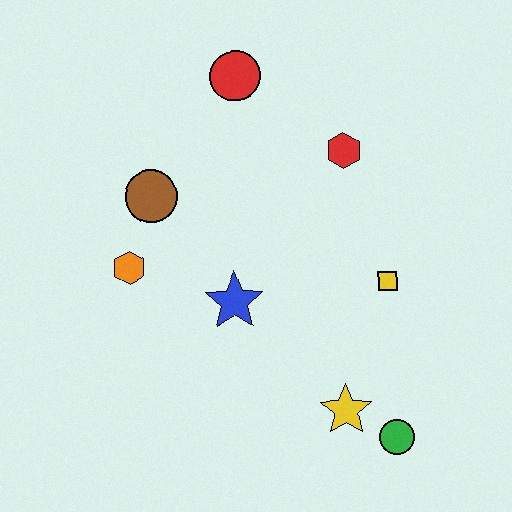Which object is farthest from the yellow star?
The red circle is farthest from the yellow star.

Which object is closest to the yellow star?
The green circle is closest to the yellow star.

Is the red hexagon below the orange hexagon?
No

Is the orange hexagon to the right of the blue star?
No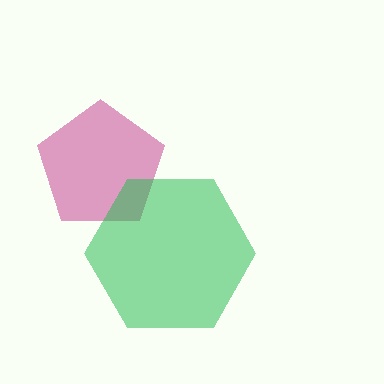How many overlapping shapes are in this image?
There are 2 overlapping shapes in the image.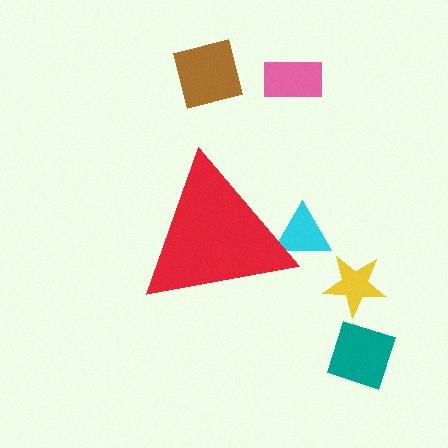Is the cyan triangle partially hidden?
Yes, the cyan triangle is partially hidden behind the red triangle.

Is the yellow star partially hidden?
No, the yellow star is fully visible.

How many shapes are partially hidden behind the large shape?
1 shape is partially hidden.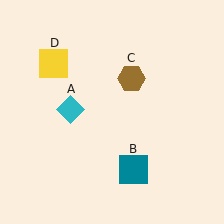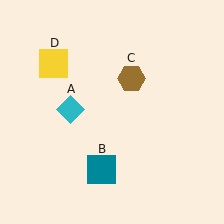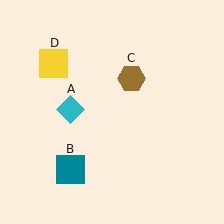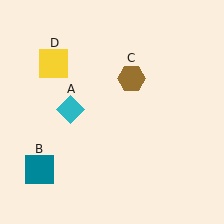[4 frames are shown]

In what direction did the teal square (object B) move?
The teal square (object B) moved left.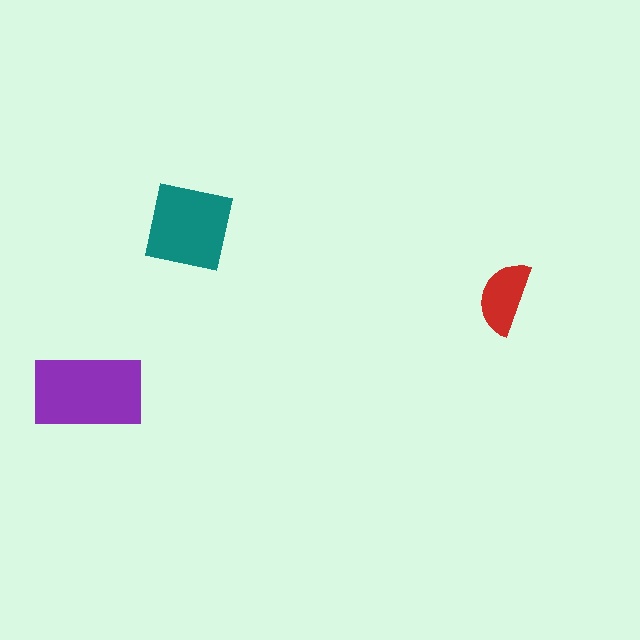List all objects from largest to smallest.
The purple rectangle, the teal square, the red semicircle.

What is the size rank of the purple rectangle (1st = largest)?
1st.